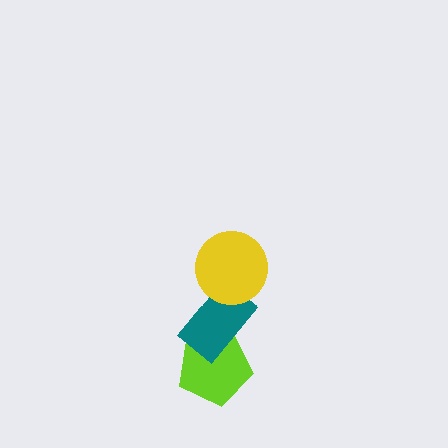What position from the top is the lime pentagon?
The lime pentagon is 3rd from the top.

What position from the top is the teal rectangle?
The teal rectangle is 2nd from the top.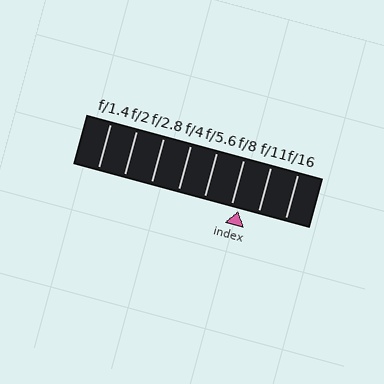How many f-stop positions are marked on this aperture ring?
There are 8 f-stop positions marked.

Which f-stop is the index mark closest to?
The index mark is closest to f/8.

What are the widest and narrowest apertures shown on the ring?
The widest aperture shown is f/1.4 and the narrowest is f/16.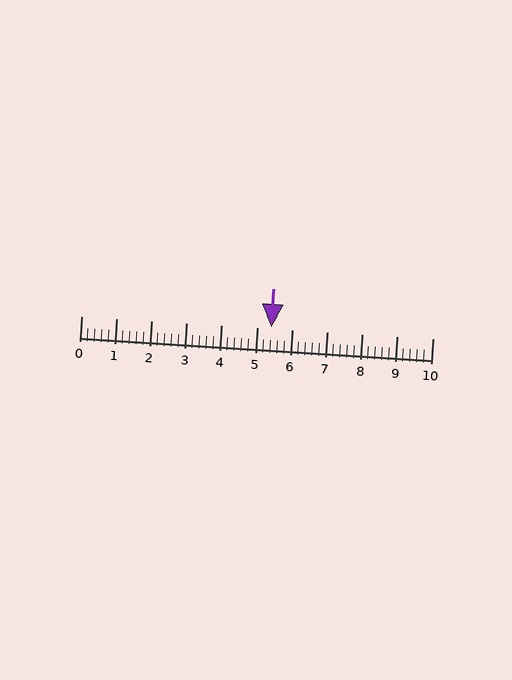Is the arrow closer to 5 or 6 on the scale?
The arrow is closer to 5.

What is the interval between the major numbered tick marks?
The major tick marks are spaced 1 units apart.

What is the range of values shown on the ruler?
The ruler shows values from 0 to 10.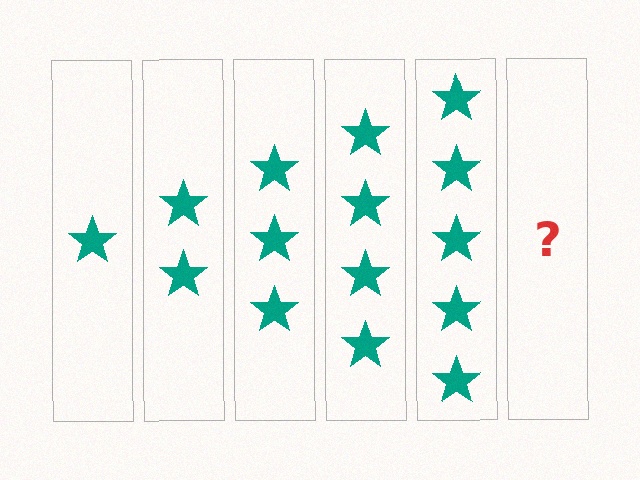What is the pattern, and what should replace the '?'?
The pattern is that each step adds one more star. The '?' should be 6 stars.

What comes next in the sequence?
The next element should be 6 stars.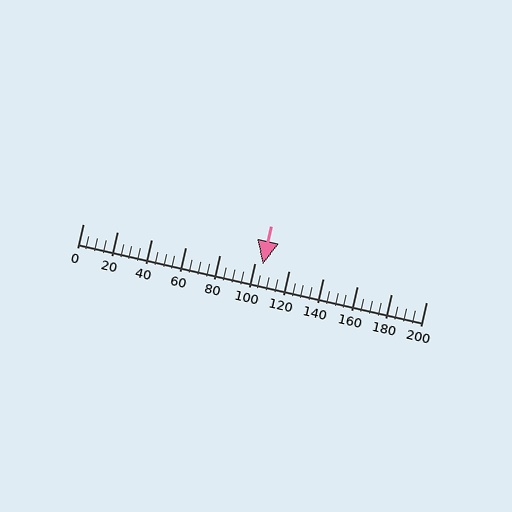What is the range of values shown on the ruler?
The ruler shows values from 0 to 200.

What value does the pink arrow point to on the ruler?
The pink arrow points to approximately 105.